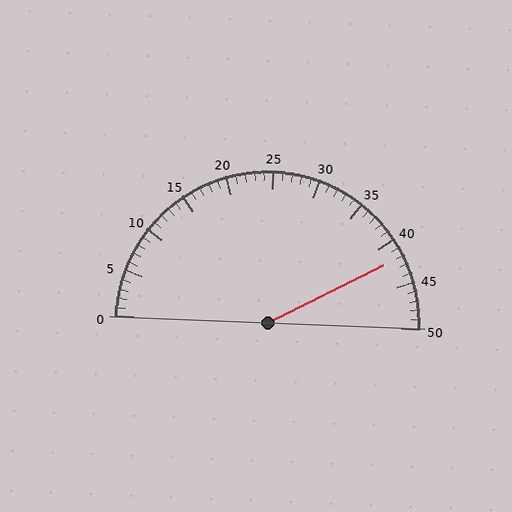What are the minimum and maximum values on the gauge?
The gauge ranges from 0 to 50.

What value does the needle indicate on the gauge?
The needle indicates approximately 42.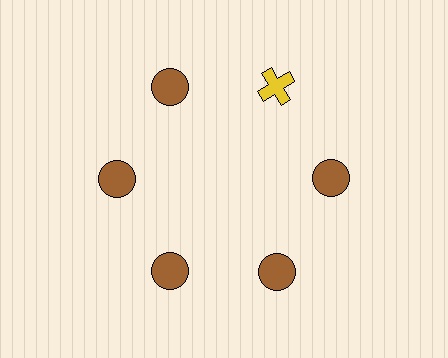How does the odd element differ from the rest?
It differs in both color (yellow instead of brown) and shape (cross instead of circle).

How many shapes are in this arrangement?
There are 6 shapes arranged in a ring pattern.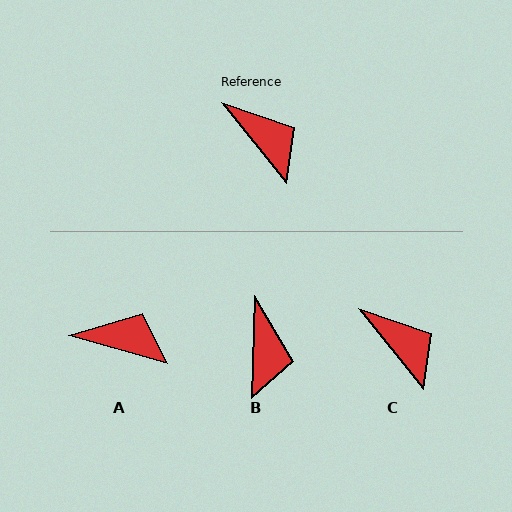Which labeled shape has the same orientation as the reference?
C.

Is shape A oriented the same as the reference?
No, it is off by about 36 degrees.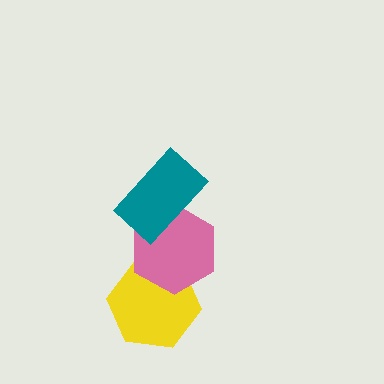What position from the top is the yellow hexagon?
The yellow hexagon is 3rd from the top.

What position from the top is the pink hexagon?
The pink hexagon is 2nd from the top.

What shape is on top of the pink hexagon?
The teal rectangle is on top of the pink hexagon.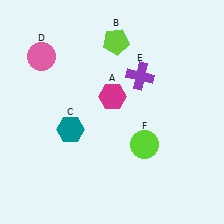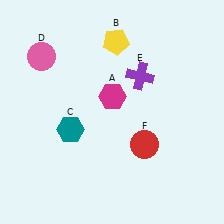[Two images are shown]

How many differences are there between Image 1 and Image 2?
There are 2 differences between the two images.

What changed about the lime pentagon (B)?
In Image 1, B is lime. In Image 2, it changed to yellow.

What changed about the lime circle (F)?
In Image 1, F is lime. In Image 2, it changed to red.